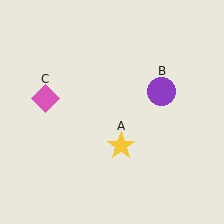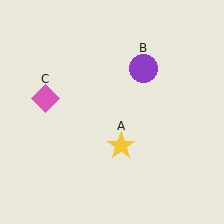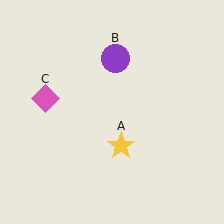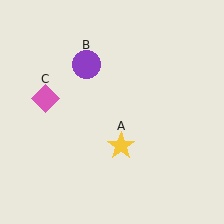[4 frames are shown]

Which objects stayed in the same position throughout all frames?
Yellow star (object A) and pink diamond (object C) remained stationary.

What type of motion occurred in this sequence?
The purple circle (object B) rotated counterclockwise around the center of the scene.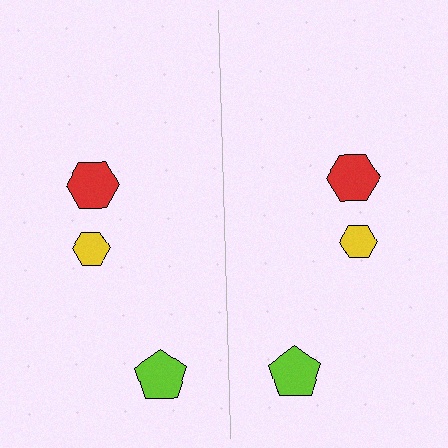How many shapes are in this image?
There are 6 shapes in this image.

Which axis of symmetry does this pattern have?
The pattern has a vertical axis of symmetry running through the center of the image.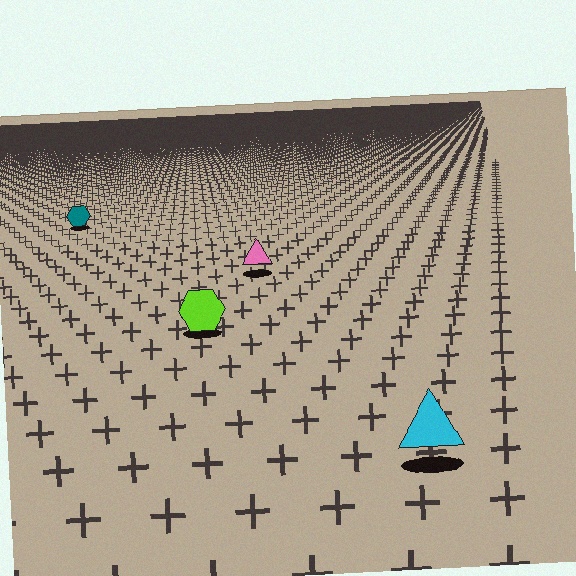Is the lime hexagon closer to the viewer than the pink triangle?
Yes. The lime hexagon is closer — you can tell from the texture gradient: the ground texture is coarser near it.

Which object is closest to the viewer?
The cyan triangle is closest. The texture marks near it are larger and more spread out.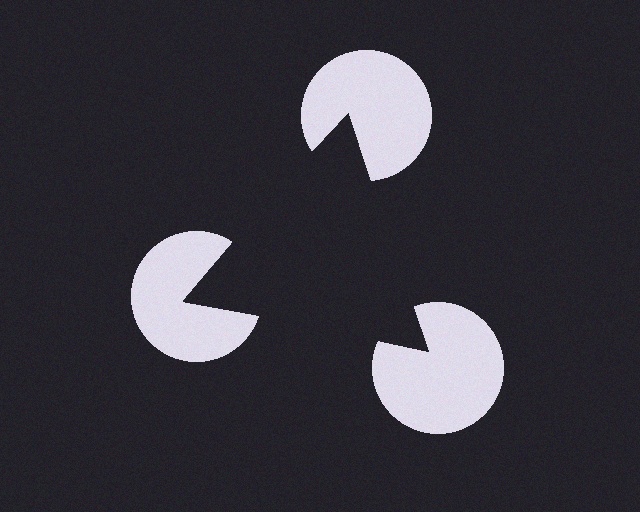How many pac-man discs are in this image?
There are 3 — one at each vertex of the illusory triangle.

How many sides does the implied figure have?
3 sides.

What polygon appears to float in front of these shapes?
An illusory triangle — its edges are inferred from the aligned wedge cuts in the pac-man discs, not physically drawn.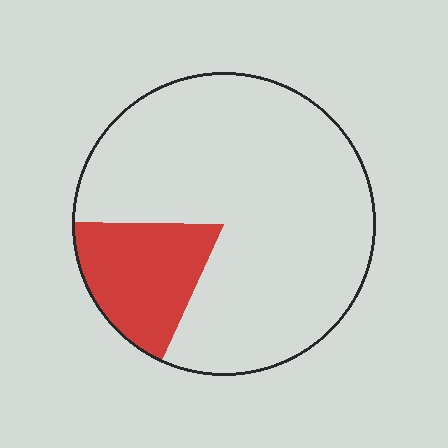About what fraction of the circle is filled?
About one fifth (1/5).